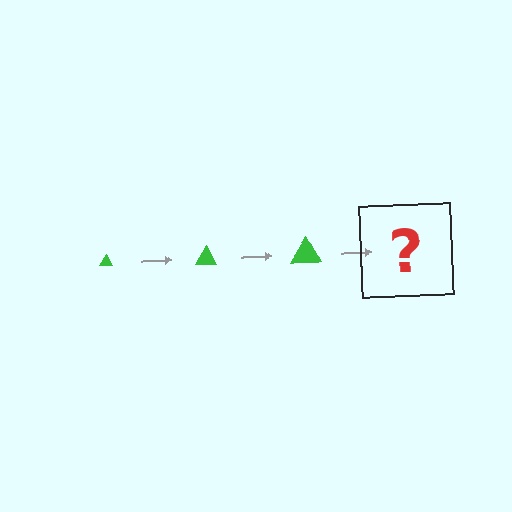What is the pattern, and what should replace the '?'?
The pattern is that the triangle gets progressively larger each step. The '?' should be a green triangle, larger than the previous one.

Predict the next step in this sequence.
The next step is a green triangle, larger than the previous one.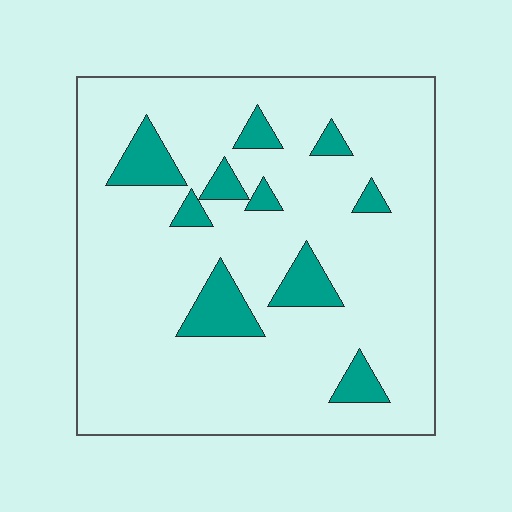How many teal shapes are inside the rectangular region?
10.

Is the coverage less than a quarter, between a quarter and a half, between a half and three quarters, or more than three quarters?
Less than a quarter.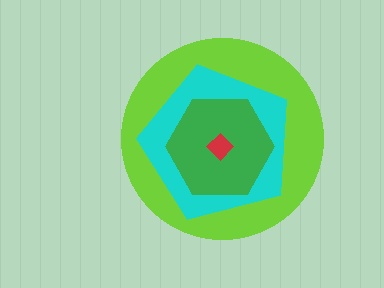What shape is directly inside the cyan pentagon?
The green hexagon.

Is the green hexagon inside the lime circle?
Yes.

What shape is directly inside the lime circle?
The cyan pentagon.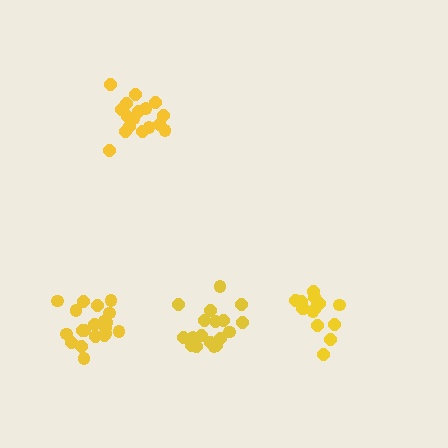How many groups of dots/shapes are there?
There are 4 groups.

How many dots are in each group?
Group 1: 17 dots, Group 2: 14 dots, Group 3: 19 dots, Group 4: 20 dots (70 total).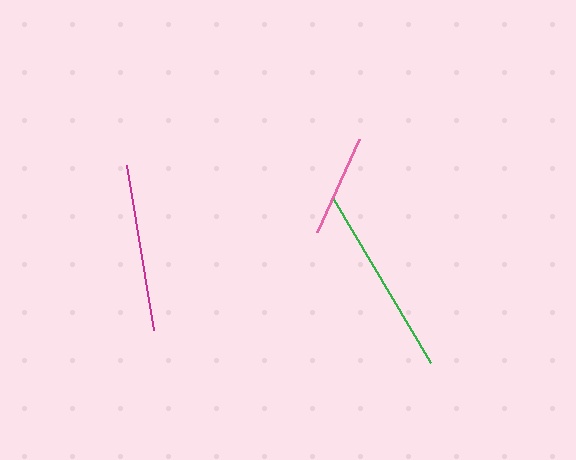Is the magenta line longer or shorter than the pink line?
The magenta line is longer than the pink line.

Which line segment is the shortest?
The pink line is the shortest at approximately 102 pixels.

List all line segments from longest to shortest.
From longest to shortest: green, magenta, pink.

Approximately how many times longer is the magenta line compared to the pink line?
The magenta line is approximately 1.6 times the length of the pink line.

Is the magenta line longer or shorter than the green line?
The green line is longer than the magenta line.